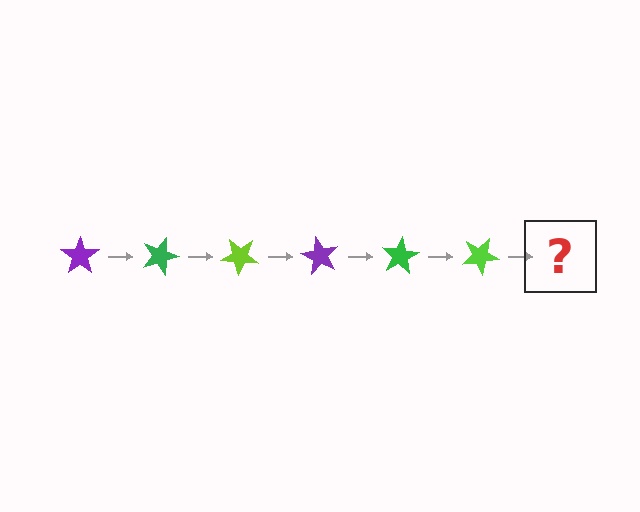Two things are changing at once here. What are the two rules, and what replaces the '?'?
The two rules are that it rotates 20 degrees each step and the color cycles through purple, green, and lime. The '?' should be a purple star, rotated 120 degrees from the start.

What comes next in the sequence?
The next element should be a purple star, rotated 120 degrees from the start.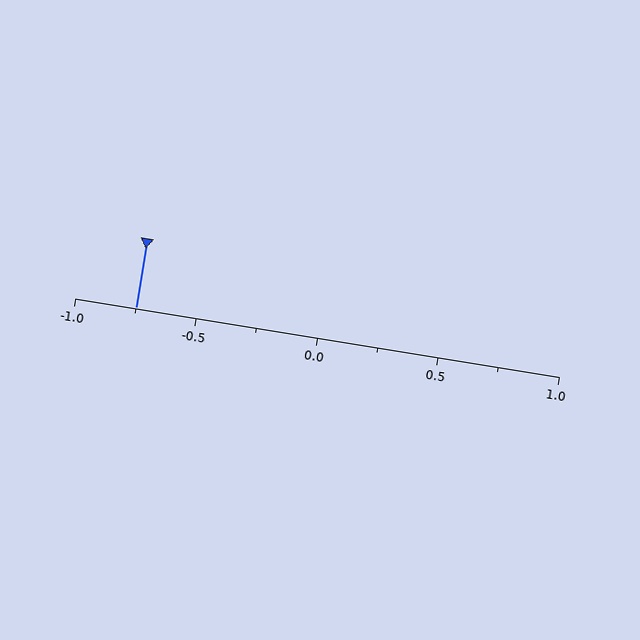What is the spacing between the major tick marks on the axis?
The major ticks are spaced 0.5 apart.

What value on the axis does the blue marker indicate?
The marker indicates approximately -0.75.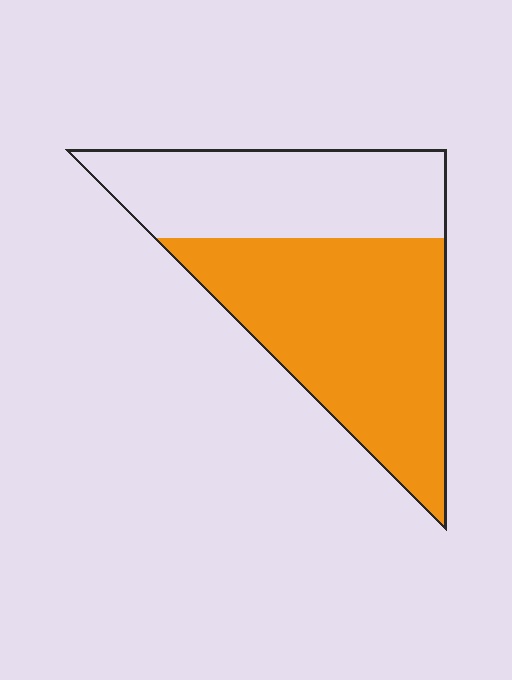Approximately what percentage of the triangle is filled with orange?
Approximately 60%.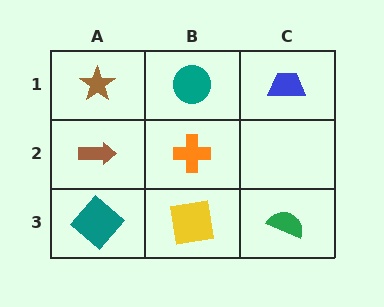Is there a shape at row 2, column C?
No, that cell is empty.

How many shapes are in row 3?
3 shapes.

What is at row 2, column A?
A brown arrow.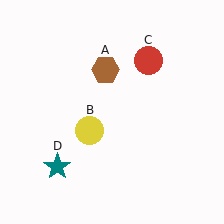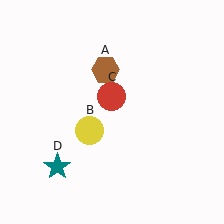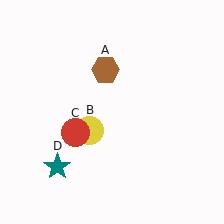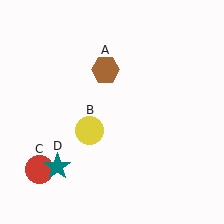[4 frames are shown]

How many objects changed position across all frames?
1 object changed position: red circle (object C).